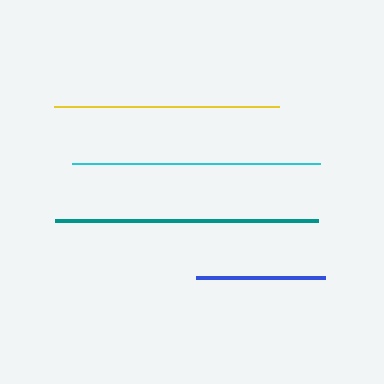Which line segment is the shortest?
The blue line is the shortest at approximately 129 pixels.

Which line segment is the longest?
The teal line is the longest at approximately 263 pixels.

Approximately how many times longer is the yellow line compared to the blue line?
The yellow line is approximately 1.7 times the length of the blue line.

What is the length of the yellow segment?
The yellow segment is approximately 225 pixels long.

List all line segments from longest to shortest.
From longest to shortest: teal, cyan, yellow, blue.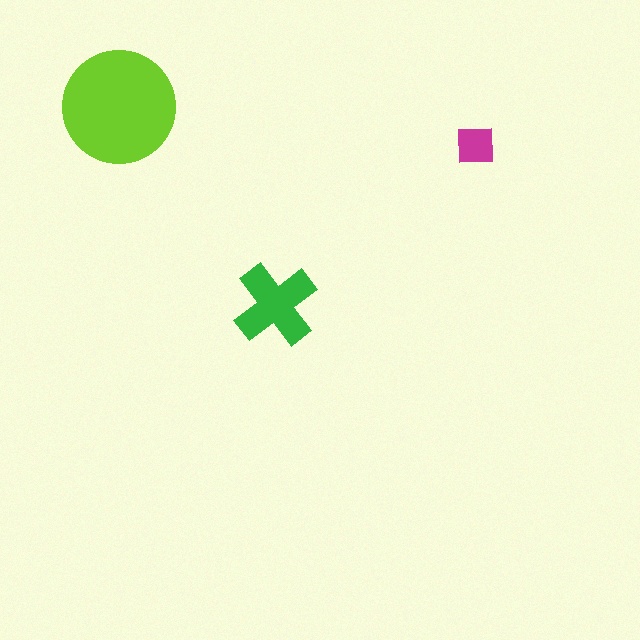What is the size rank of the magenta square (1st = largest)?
3rd.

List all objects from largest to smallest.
The lime circle, the green cross, the magenta square.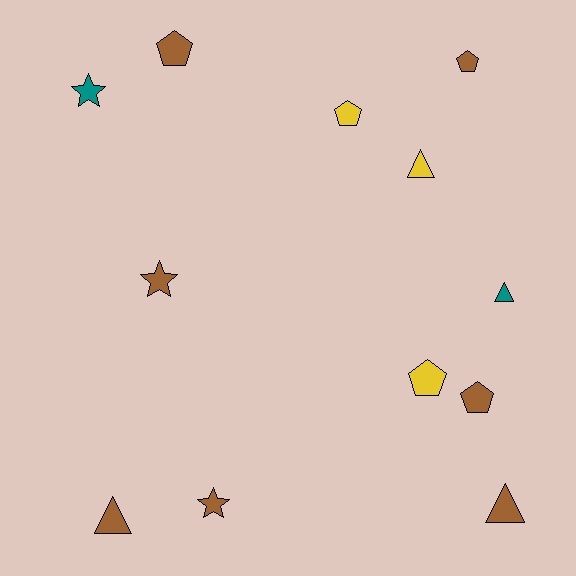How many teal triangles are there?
There is 1 teal triangle.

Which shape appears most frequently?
Pentagon, with 5 objects.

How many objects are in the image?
There are 12 objects.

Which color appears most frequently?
Brown, with 7 objects.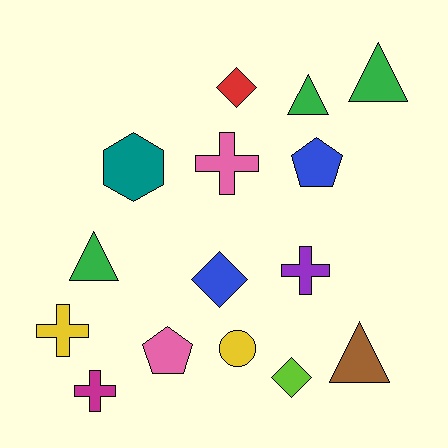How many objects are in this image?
There are 15 objects.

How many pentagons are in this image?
There are 2 pentagons.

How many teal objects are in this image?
There is 1 teal object.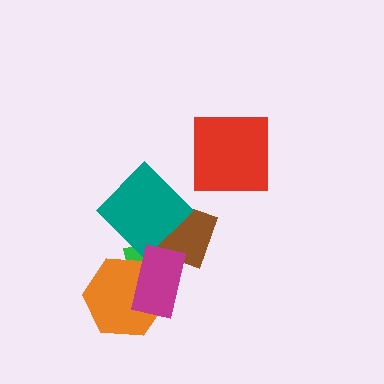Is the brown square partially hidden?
Yes, it is partially covered by another shape.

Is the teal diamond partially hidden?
Yes, it is partially covered by another shape.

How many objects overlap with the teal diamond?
3 objects overlap with the teal diamond.